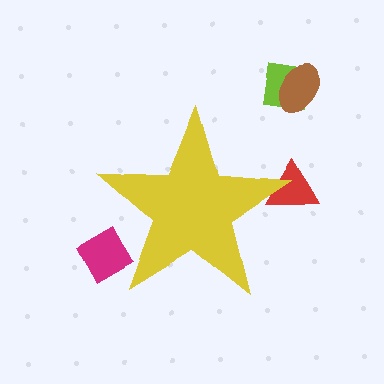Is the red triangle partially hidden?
Yes, the red triangle is partially hidden behind the yellow star.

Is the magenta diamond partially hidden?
Yes, the magenta diamond is partially hidden behind the yellow star.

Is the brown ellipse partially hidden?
No, the brown ellipse is fully visible.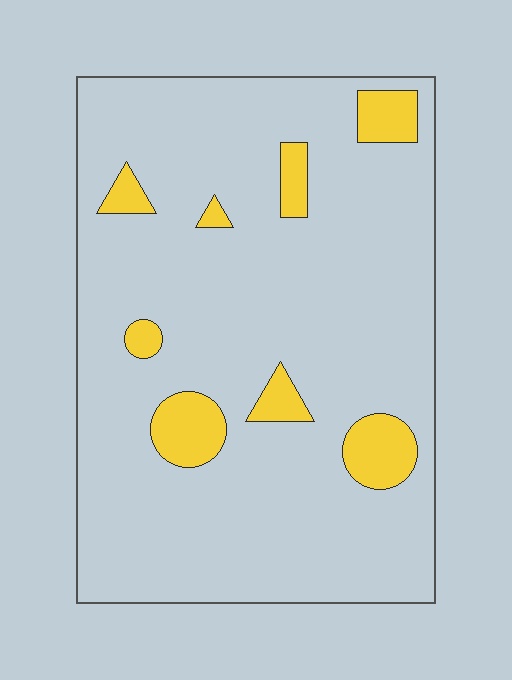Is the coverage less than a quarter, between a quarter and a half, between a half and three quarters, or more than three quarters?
Less than a quarter.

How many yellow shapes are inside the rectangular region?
8.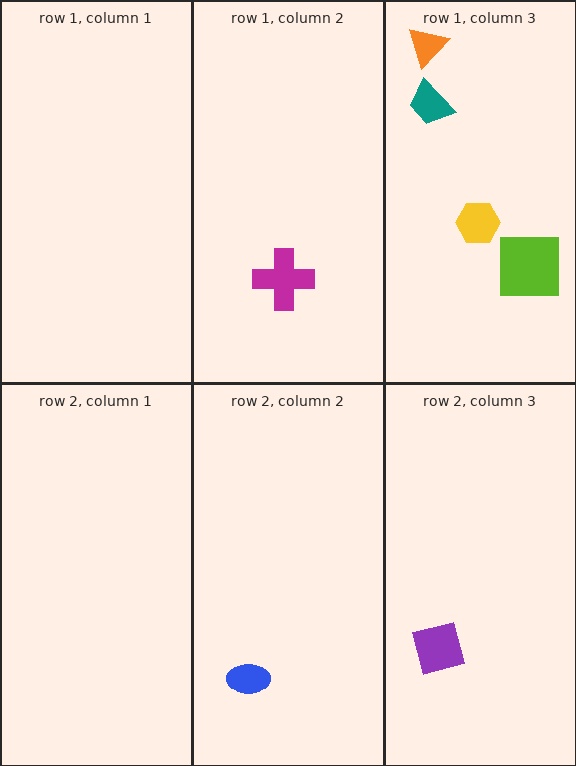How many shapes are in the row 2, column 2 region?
1.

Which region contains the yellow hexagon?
The row 1, column 3 region.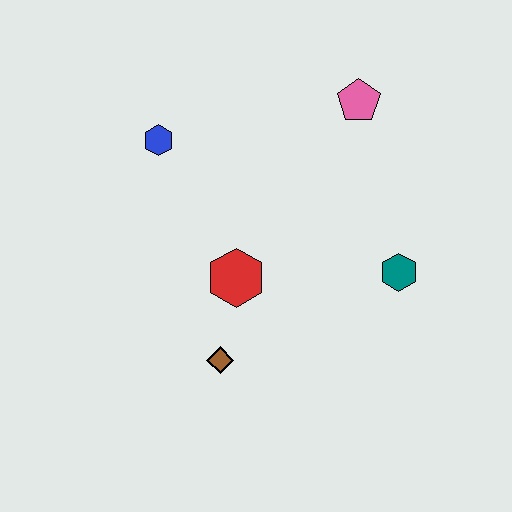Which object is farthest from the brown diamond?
The pink pentagon is farthest from the brown diamond.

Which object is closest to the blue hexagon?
The red hexagon is closest to the blue hexagon.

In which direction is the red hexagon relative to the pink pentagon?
The red hexagon is below the pink pentagon.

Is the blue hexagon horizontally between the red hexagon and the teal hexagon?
No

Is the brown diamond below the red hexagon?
Yes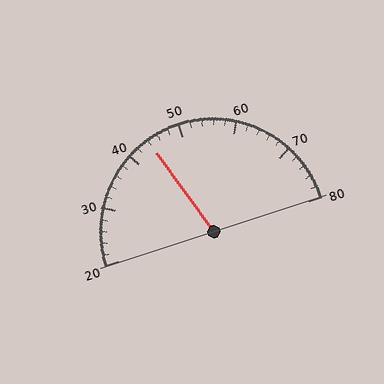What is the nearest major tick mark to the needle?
The nearest major tick mark is 40.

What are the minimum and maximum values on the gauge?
The gauge ranges from 20 to 80.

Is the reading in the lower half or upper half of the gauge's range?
The reading is in the lower half of the range (20 to 80).